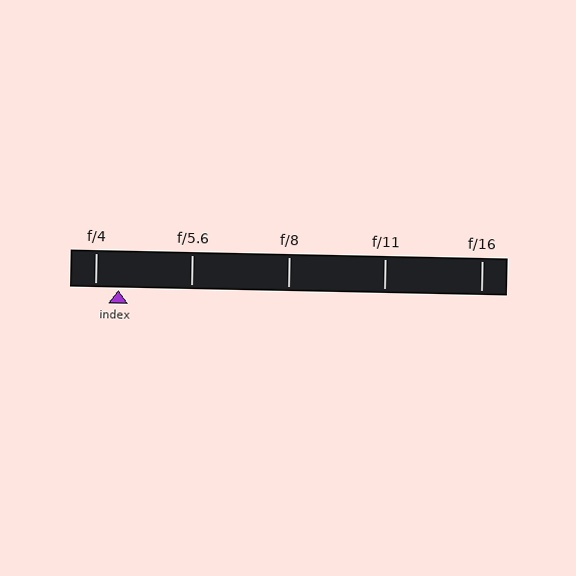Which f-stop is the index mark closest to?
The index mark is closest to f/4.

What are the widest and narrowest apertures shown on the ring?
The widest aperture shown is f/4 and the narrowest is f/16.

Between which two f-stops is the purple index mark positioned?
The index mark is between f/4 and f/5.6.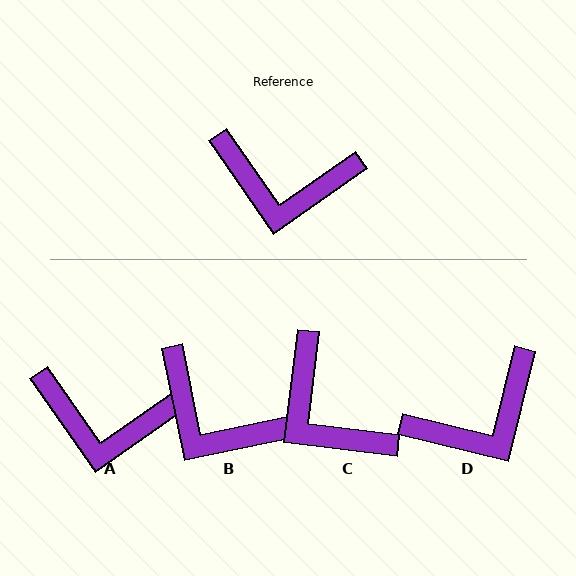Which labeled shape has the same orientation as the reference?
A.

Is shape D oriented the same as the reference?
No, it is off by about 41 degrees.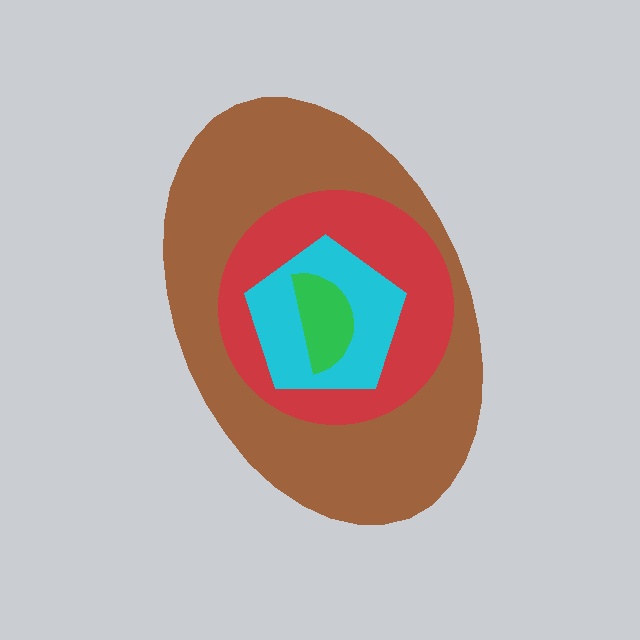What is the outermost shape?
The brown ellipse.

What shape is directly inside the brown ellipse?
The red circle.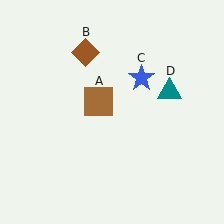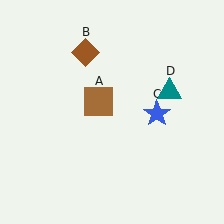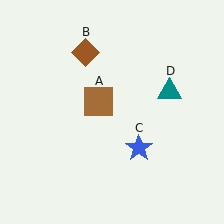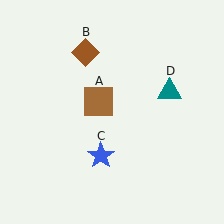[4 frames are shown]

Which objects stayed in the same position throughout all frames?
Brown square (object A) and brown diamond (object B) and teal triangle (object D) remained stationary.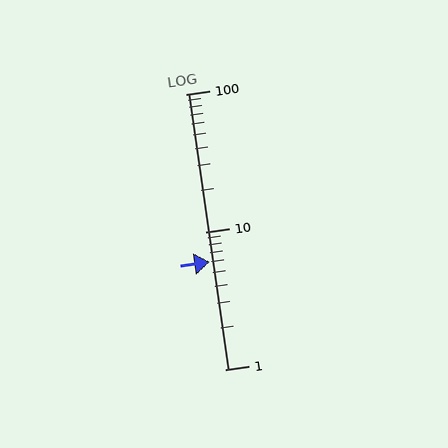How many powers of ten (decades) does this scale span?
The scale spans 2 decades, from 1 to 100.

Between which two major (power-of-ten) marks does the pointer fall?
The pointer is between 1 and 10.